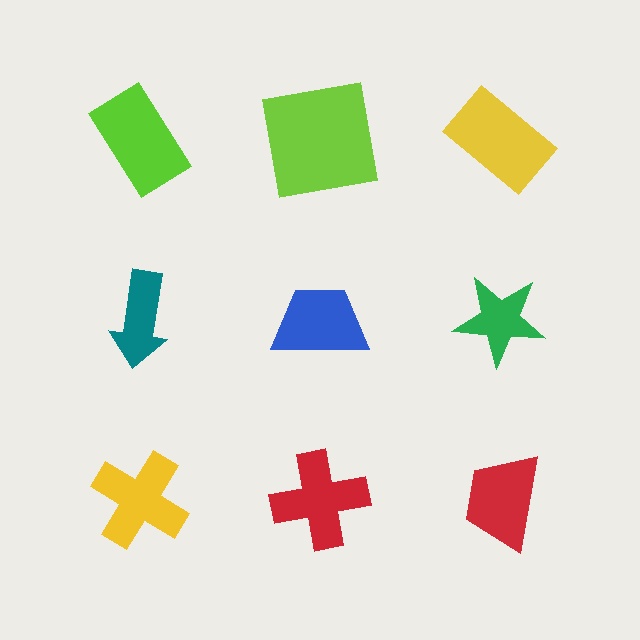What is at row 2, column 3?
A green star.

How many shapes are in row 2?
3 shapes.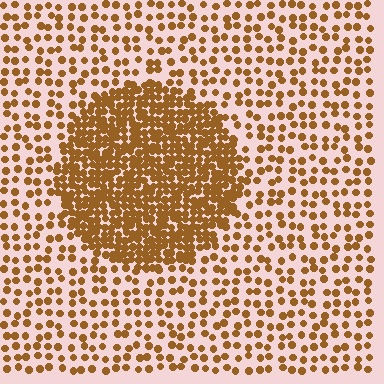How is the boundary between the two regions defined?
The boundary is defined by a change in element density (approximately 2.7x ratio). All elements are the same color, size, and shape.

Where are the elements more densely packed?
The elements are more densely packed inside the circle boundary.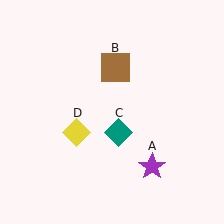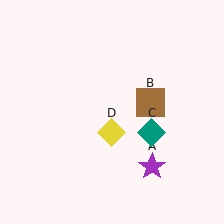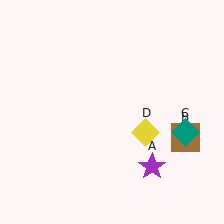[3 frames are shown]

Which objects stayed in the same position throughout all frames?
Purple star (object A) remained stationary.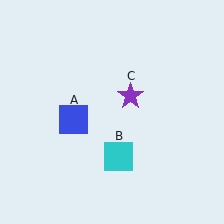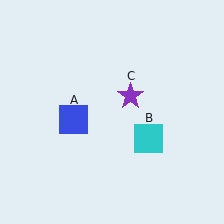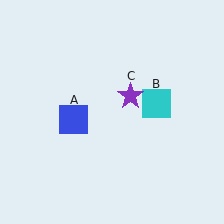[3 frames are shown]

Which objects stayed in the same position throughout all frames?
Blue square (object A) and purple star (object C) remained stationary.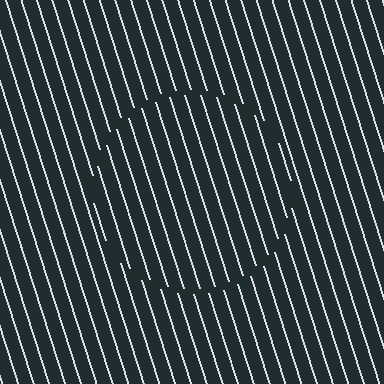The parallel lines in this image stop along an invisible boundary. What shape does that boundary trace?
An illusory circle. The interior of the shape contains the same grating, shifted by half a period — the contour is defined by the phase discontinuity where line-ends from the inner and outer gratings abut.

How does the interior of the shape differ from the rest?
The interior of the shape contains the same grating, shifted by half a period — the contour is defined by the phase discontinuity where line-ends from the inner and outer gratings abut.